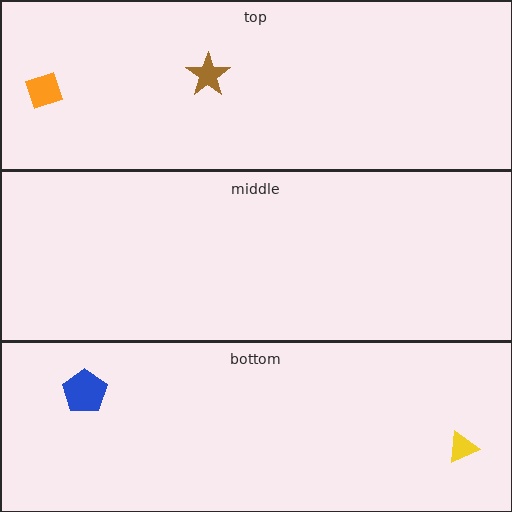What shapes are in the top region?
The orange diamond, the brown star.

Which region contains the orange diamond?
The top region.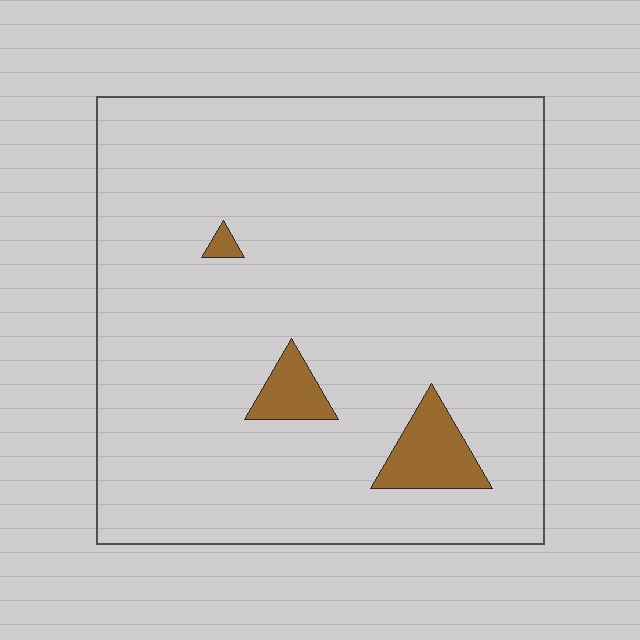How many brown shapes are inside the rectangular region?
3.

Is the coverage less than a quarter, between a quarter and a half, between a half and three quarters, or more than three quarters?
Less than a quarter.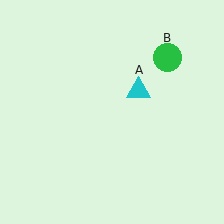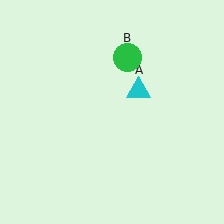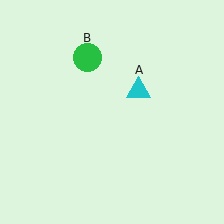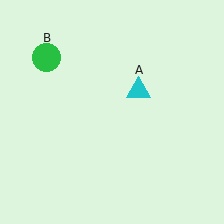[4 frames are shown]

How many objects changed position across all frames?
1 object changed position: green circle (object B).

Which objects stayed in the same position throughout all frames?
Cyan triangle (object A) remained stationary.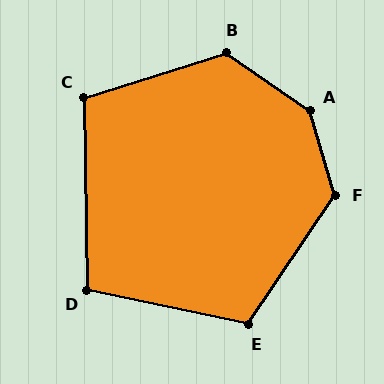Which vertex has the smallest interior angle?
D, at approximately 103 degrees.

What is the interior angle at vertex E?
Approximately 112 degrees (obtuse).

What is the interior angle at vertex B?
Approximately 128 degrees (obtuse).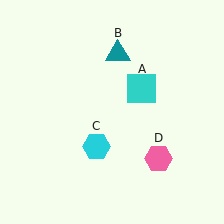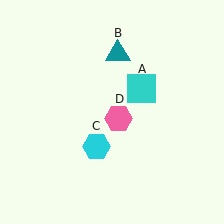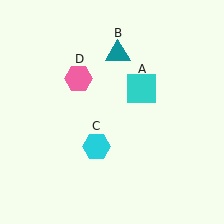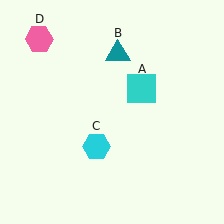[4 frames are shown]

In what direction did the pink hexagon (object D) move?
The pink hexagon (object D) moved up and to the left.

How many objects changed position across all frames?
1 object changed position: pink hexagon (object D).